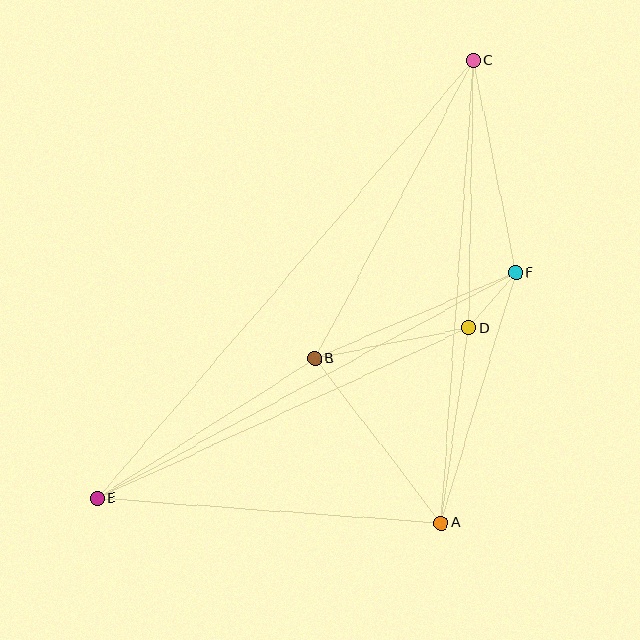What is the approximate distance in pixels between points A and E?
The distance between A and E is approximately 345 pixels.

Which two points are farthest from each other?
Points C and E are farthest from each other.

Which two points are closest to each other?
Points D and F are closest to each other.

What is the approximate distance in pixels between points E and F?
The distance between E and F is approximately 475 pixels.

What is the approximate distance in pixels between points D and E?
The distance between D and E is approximately 408 pixels.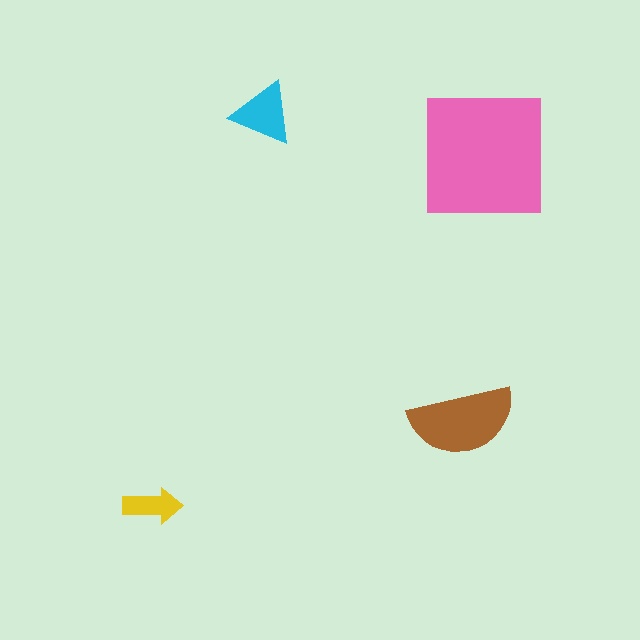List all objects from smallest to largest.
The yellow arrow, the cyan triangle, the brown semicircle, the pink square.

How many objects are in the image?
There are 4 objects in the image.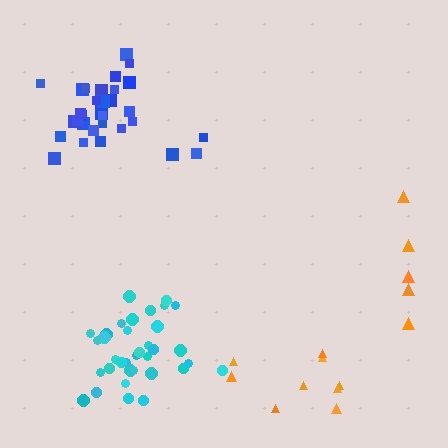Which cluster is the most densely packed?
Cyan.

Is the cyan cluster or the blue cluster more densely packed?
Cyan.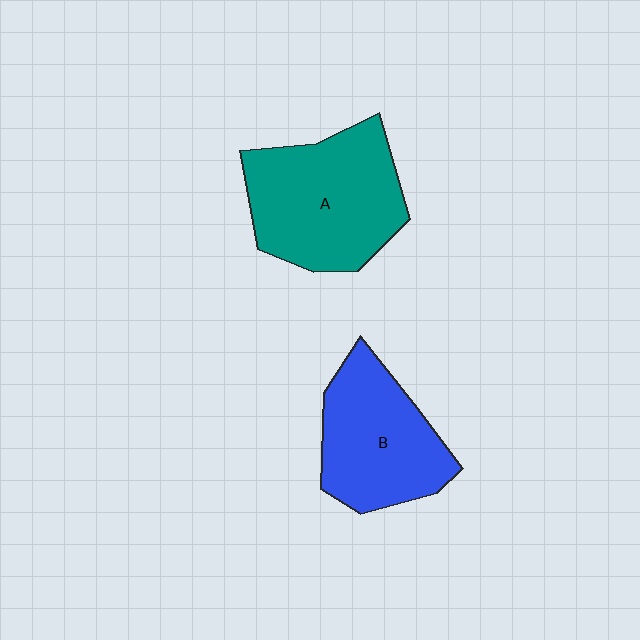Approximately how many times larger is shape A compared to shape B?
Approximately 1.2 times.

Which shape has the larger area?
Shape A (teal).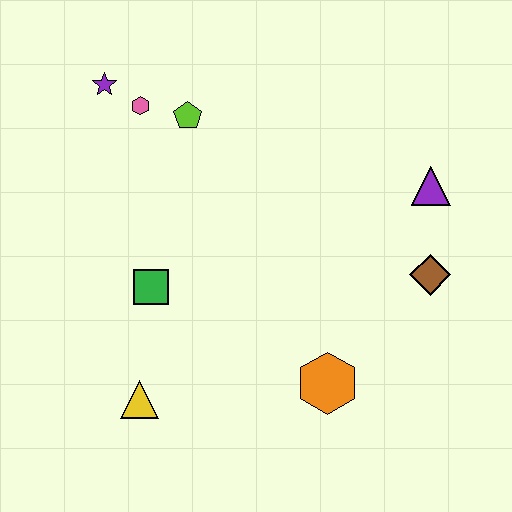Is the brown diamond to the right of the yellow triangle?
Yes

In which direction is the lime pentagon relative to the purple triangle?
The lime pentagon is to the left of the purple triangle.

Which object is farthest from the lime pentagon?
The orange hexagon is farthest from the lime pentagon.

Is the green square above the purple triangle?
No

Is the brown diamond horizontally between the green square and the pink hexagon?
No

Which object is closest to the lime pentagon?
The pink hexagon is closest to the lime pentagon.